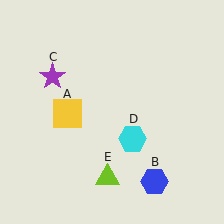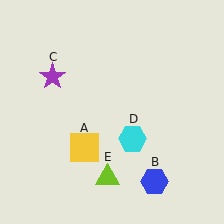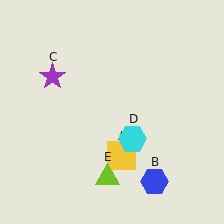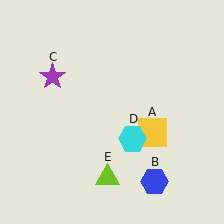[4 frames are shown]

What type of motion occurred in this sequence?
The yellow square (object A) rotated counterclockwise around the center of the scene.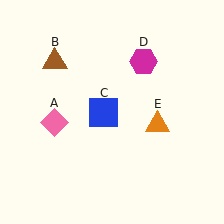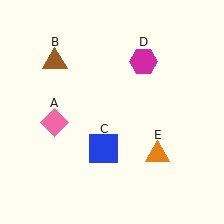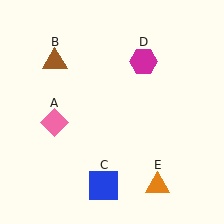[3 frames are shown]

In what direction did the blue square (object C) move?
The blue square (object C) moved down.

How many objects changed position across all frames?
2 objects changed position: blue square (object C), orange triangle (object E).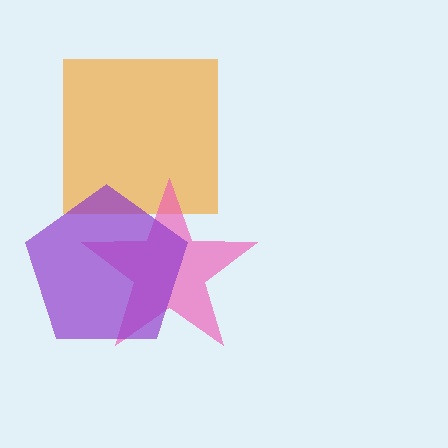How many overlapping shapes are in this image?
There are 3 overlapping shapes in the image.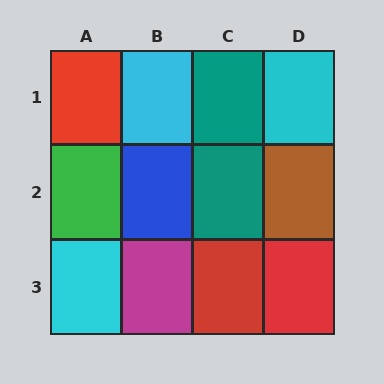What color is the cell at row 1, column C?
Teal.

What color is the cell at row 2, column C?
Teal.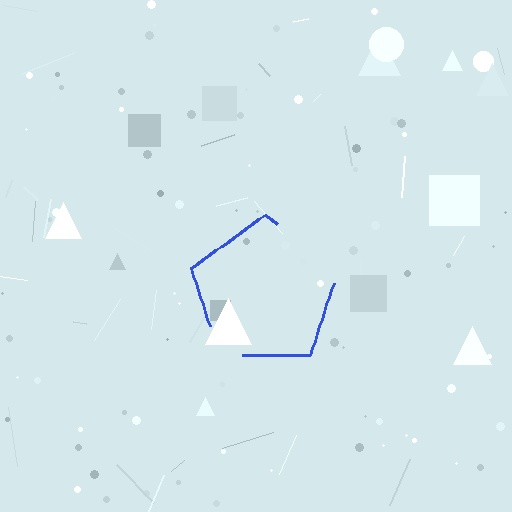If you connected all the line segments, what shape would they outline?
They would outline a pentagon.